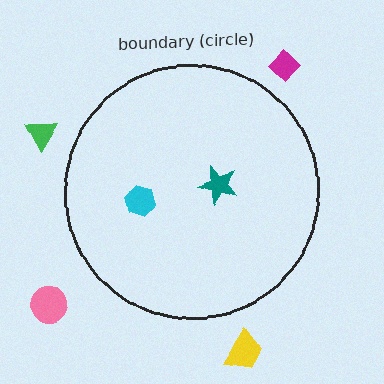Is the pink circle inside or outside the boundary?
Outside.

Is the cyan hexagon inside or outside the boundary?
Inside.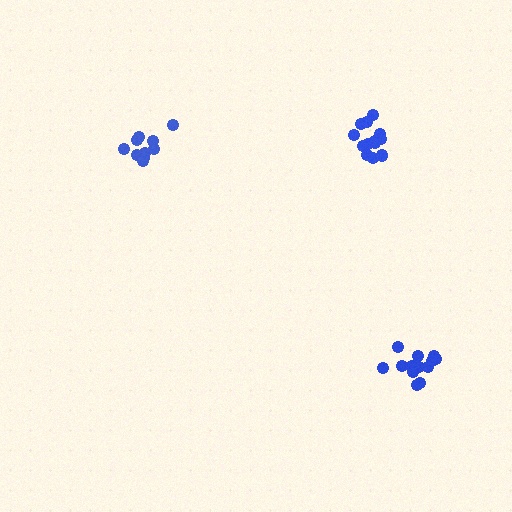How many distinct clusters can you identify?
There are 3 distinct clusters.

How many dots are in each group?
Group 1: 14 dots, Group 2: 10 dots, Group 3: 13 dots (37 total).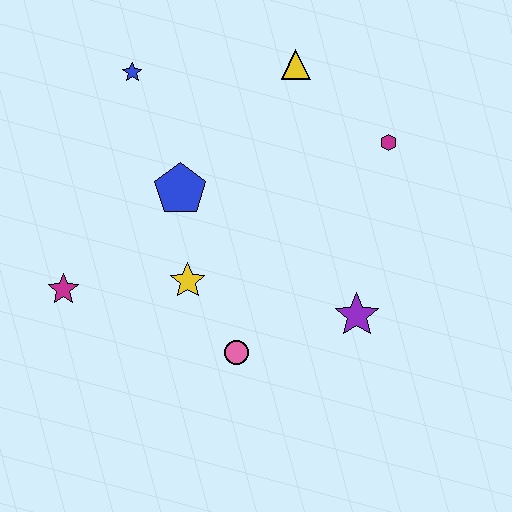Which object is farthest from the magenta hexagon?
The magenta star is farthest from the magenta hexagon.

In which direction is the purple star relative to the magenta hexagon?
The purple star is below the magenta hexagon.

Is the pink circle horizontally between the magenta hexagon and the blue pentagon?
Yes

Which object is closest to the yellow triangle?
The magenta hexagon is closest to the yellow triangle.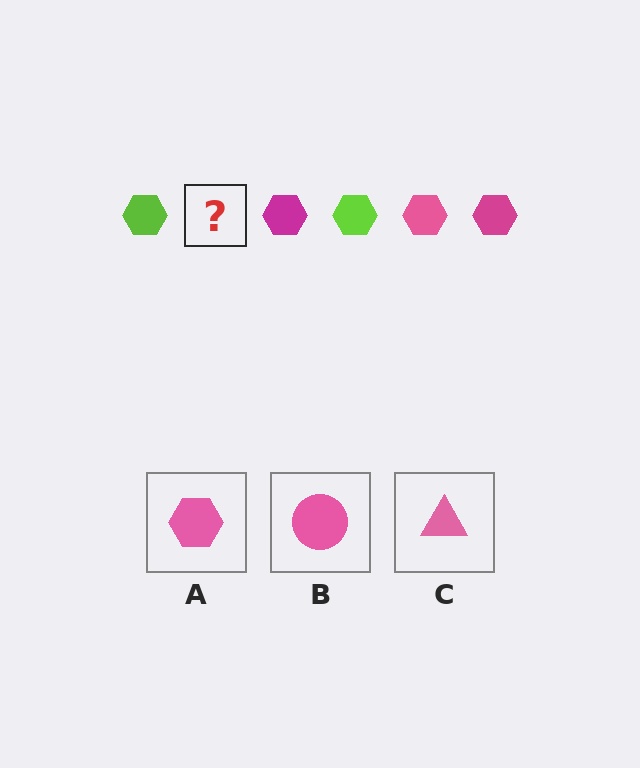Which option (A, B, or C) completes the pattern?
A.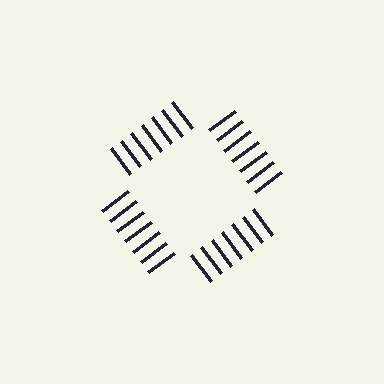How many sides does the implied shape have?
4 sides — the line-ends trace a square.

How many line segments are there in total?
28 — 7 along each of the 4 edges.